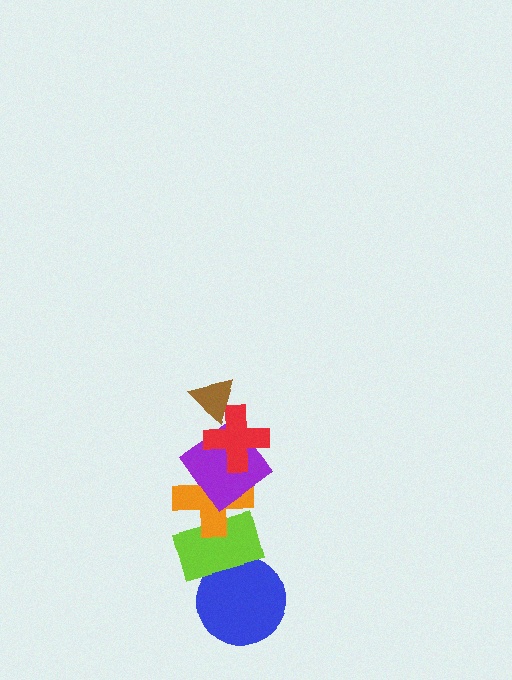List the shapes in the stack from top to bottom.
From top to bottom: the brown triangle, the red cross, the purple diamond, the orange cross, the lime rectangle, the blue circle.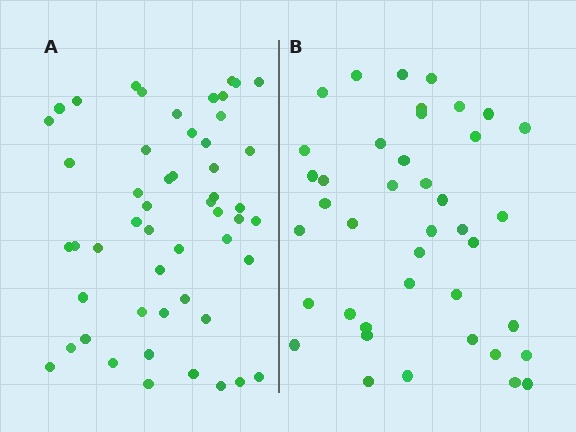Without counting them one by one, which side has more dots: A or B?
Region A (the left region) has more dots.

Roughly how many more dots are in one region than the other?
Region A has roughly 12 or so more dots than region B.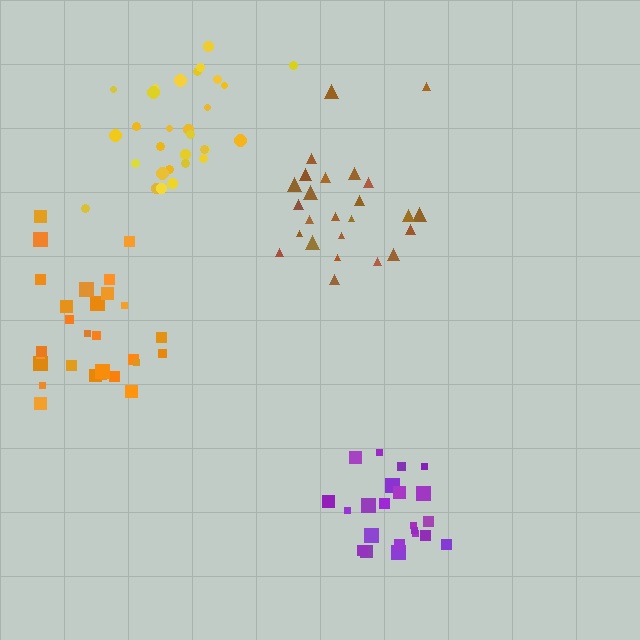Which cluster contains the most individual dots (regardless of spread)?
Yellow (31).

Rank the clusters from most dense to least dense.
purple, yellow, orange, brown.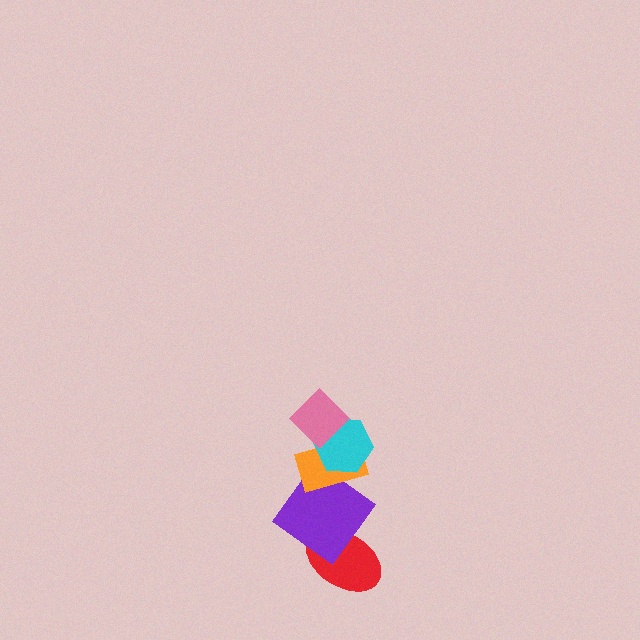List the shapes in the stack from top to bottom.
From top to bottom: the pink diamond, the cyan hexagon, the orange rectangle, the purple diamond, the red ellipse.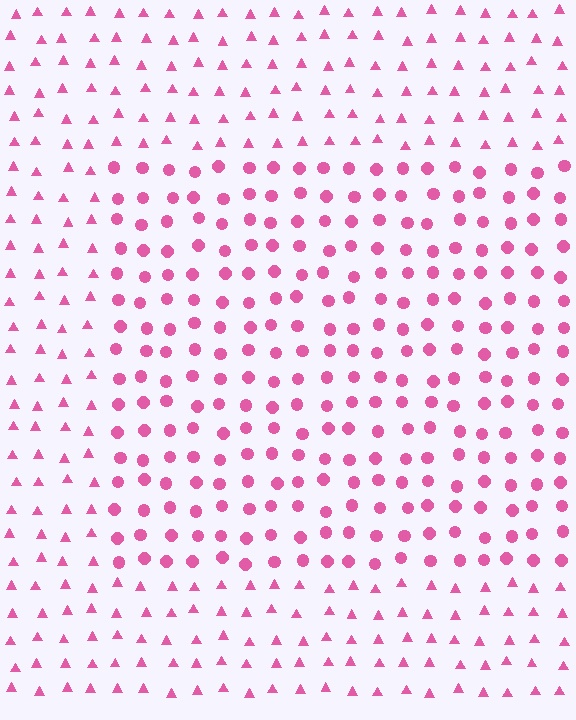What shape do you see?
I see a rectangle.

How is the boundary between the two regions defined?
The boundary is defined by a change in element shape: circles inside vs. triangles outside. All elements share the same color and spacing.